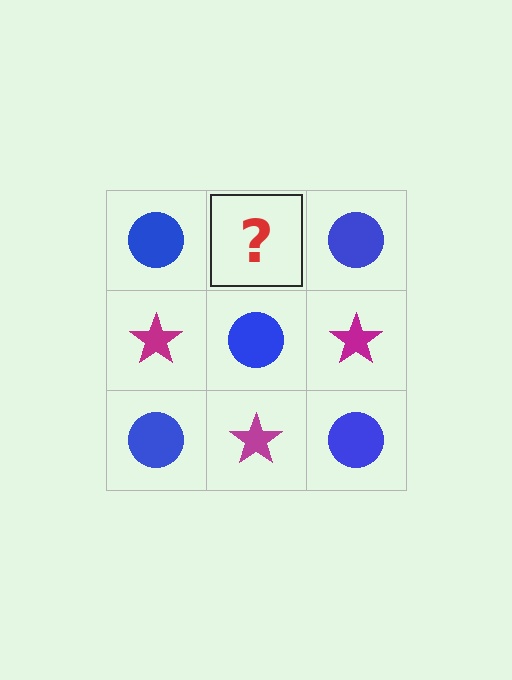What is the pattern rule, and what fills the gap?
The rule is that it alternates blue circle and magenta star in a checkerboard pattern. The gap should be filled with a magenta star.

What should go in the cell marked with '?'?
The missing cell should contain a magenta star.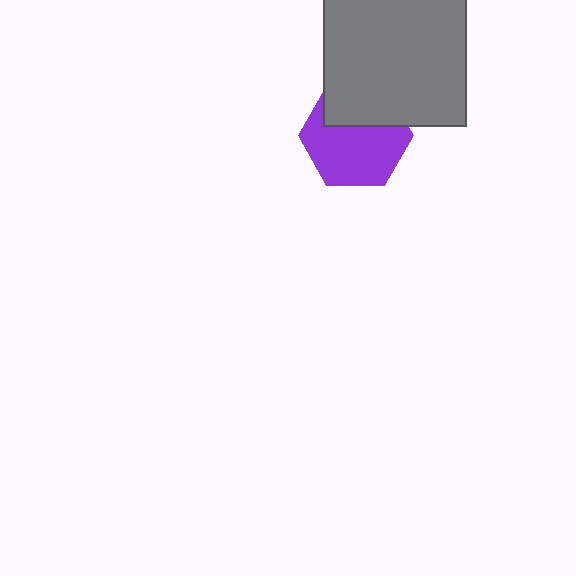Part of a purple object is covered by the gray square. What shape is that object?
It is a hexagon.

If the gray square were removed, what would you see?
You would see the complete purple hexagon.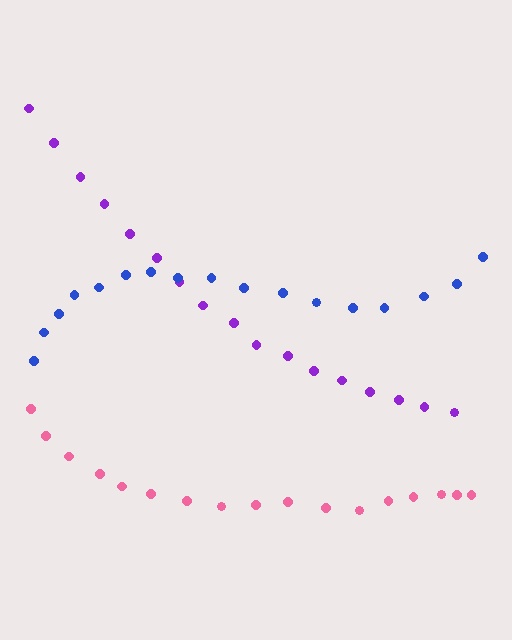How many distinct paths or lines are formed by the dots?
There are 3 distinct paths.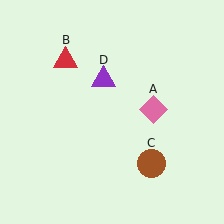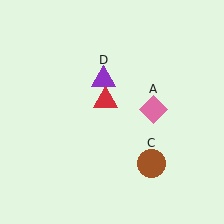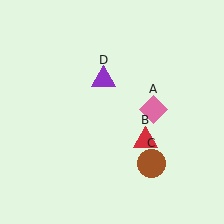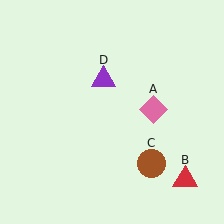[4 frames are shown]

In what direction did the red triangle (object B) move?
The red triangle (object B) moved down and to the right.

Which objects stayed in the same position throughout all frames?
Pink diamond (object A) and brown circle (object C) and purple triangle (object D) remained stationary.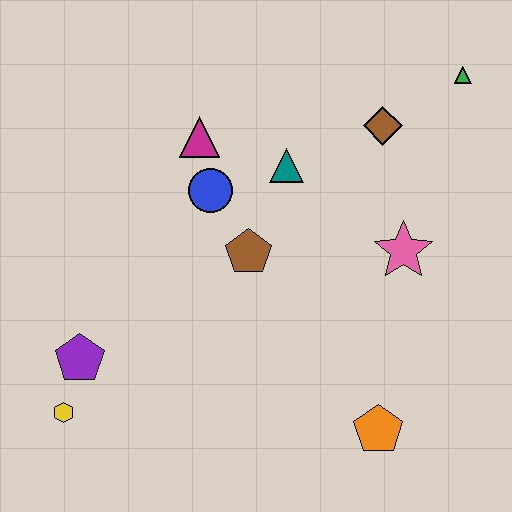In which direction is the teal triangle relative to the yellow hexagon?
The teal triangle is above the yellow hexagon.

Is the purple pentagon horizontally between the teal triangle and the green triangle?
No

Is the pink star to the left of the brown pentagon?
No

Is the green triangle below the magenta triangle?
No